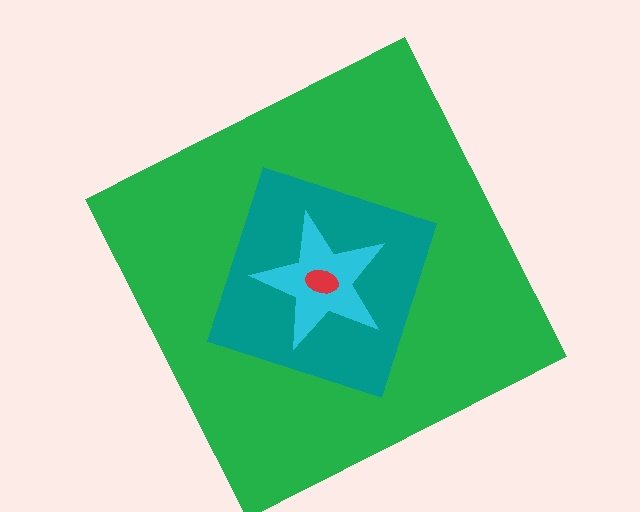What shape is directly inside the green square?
The teal diamond.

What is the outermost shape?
The green square.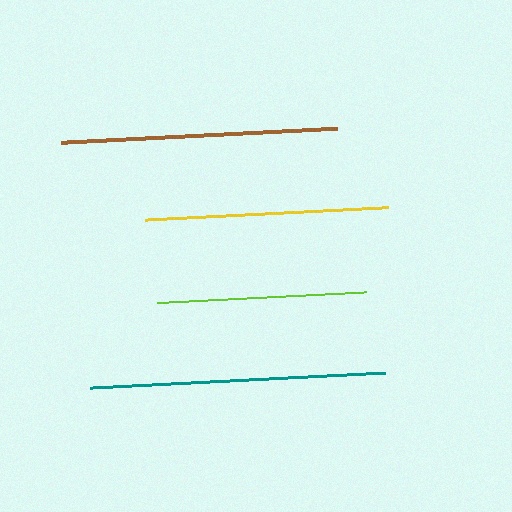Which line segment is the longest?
The teal line is the longest at approximately 296 pixels.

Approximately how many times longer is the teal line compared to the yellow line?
The teal line is approximately 1.2 times the length of the yellow line.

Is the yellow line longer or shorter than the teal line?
The teal line is longer than the yellow line.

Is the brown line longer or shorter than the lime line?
The brown line is longer than the lime line.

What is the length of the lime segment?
The lime segment is approximately 209 pixels long.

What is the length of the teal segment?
The teal segment is approximately 296 pixels long.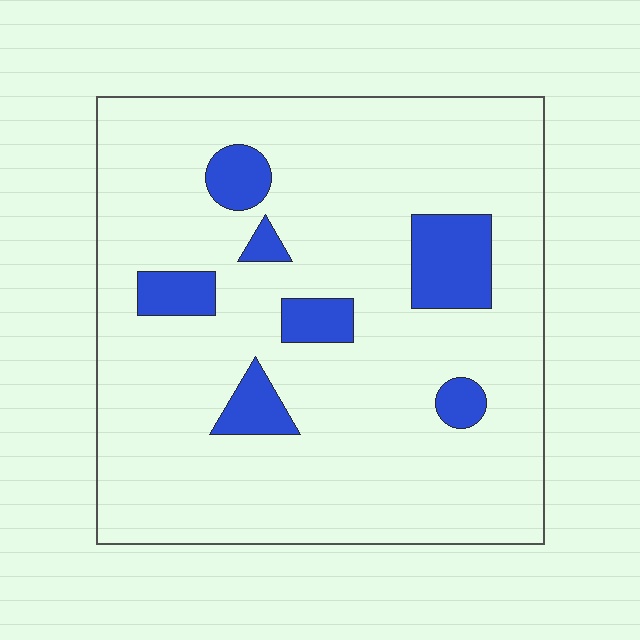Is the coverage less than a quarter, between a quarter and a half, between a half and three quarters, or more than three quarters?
Less than a quarter.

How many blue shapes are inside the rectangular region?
7.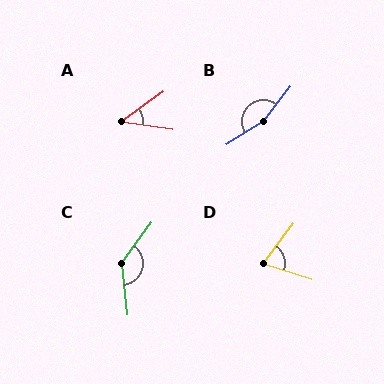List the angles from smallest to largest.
A (43°), D (71°), C (137°), B (159°).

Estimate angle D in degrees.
Approximately 71 degrees.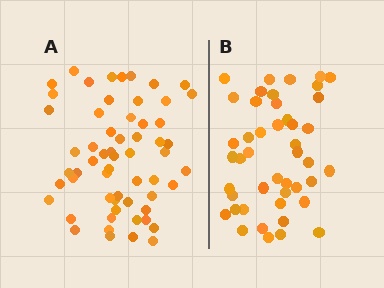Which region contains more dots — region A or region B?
Region A (the left region) has more dots.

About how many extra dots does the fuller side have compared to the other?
Region A has approximately 15 more dots than region B.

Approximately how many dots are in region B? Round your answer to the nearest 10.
About 40 dots. (The exact count is 45, which rounds to 40.)